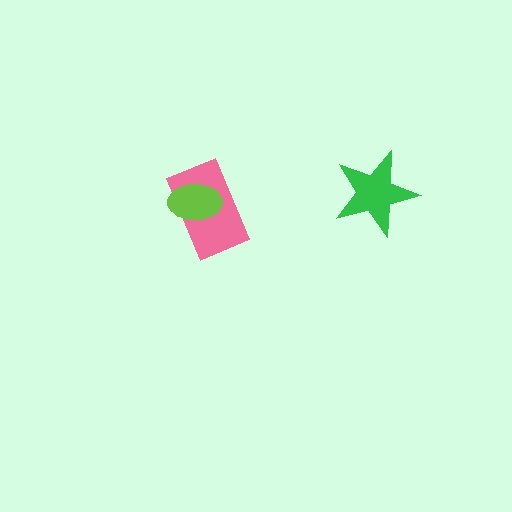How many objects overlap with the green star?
0 objects overlap with the green star.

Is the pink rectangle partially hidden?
Yes, it is partially covered by another shape.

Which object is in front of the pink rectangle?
The lime ellipse is in front of the pink rectangle.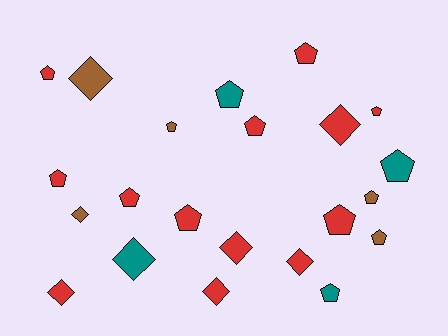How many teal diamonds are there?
There is 1 teal diamond.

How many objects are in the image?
There are 22 objects.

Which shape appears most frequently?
Pentagon, with 14 objects.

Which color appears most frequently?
Red, with 13 objects.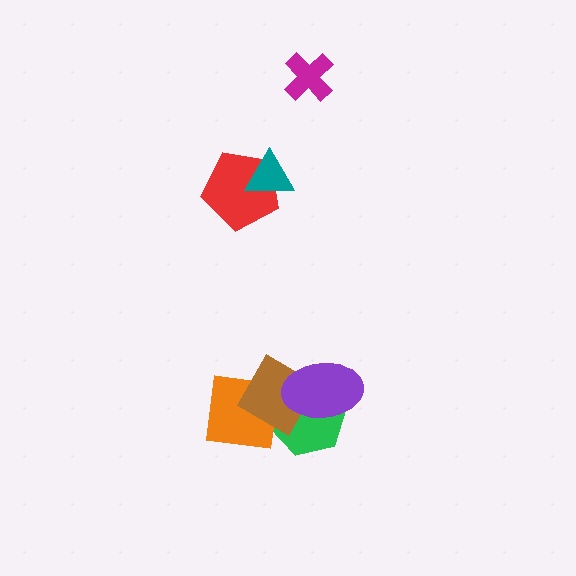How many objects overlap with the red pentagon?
1 object overlaps with the red pentagon.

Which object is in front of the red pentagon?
The teal triangle is in front of the red pentagon.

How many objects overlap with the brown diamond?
3 objects overlap with the brown diamond.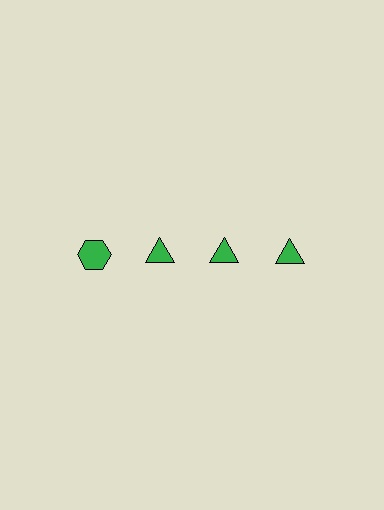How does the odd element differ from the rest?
It has a different shape: hexagon instead of triangle.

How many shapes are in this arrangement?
There are 4 shapes arranged in a grid pattern.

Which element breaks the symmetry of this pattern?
The green hexagon in the top row, leftmost column breaks the symmetry. All other shapes are green triangles.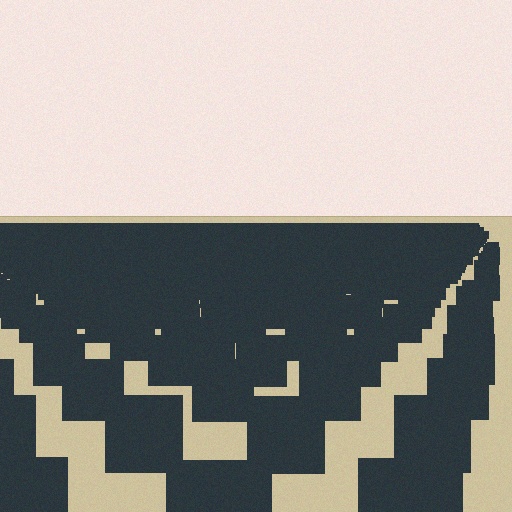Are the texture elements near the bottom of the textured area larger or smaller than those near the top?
Larger. Near the bottom, elements are closer to the viewer and appear at a bigger on-screen size.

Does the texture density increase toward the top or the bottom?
Density increases toward the top.